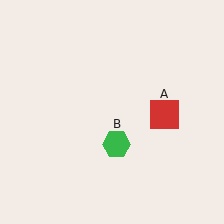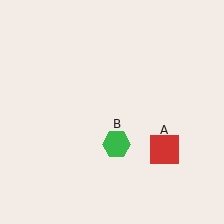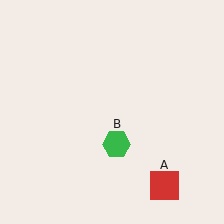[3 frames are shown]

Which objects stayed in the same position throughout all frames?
Green hexagon (object B) remained stationary.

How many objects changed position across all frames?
1 object changed position: red square (object A).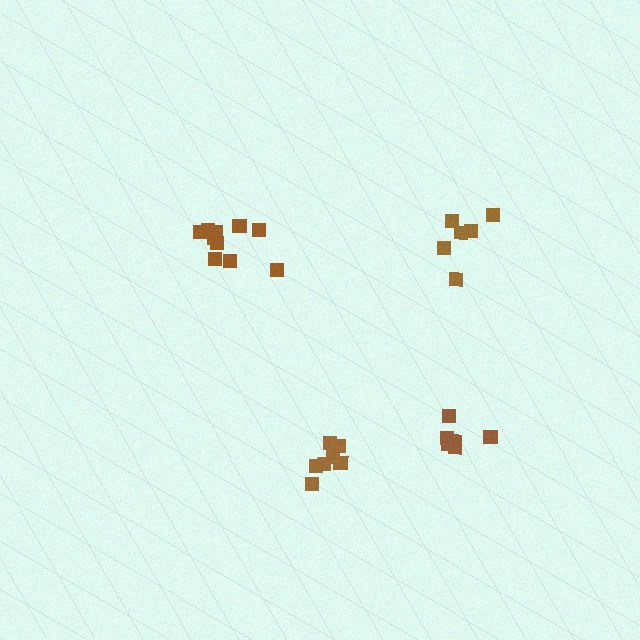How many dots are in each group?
Group 1: 11 dots, Group 2: 6 dots, Group 3: 6 dots, Group 4: 7 dots (30 total).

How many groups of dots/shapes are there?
There are 4 groups.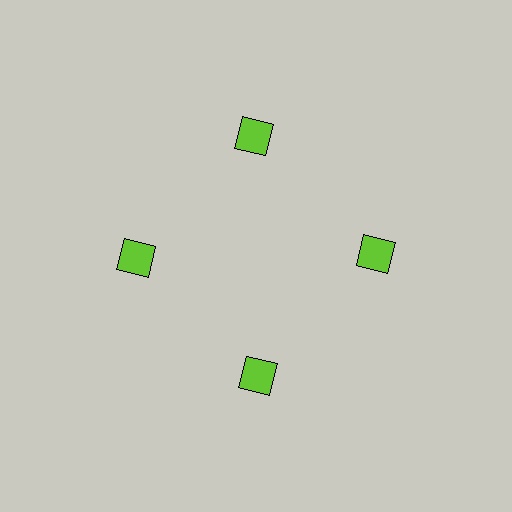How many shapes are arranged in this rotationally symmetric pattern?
There are 4 shapes, arranged in 4 groups of 1.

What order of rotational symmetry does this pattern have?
This pattern has 4-fold rotational symmetry.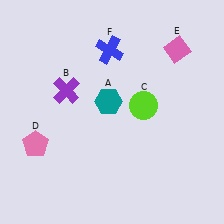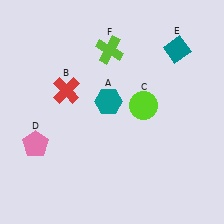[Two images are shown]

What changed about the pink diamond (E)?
In Image 1, E is pink. In Image 2, it changed to teal.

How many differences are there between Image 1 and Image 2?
There are 3 differences between the two images.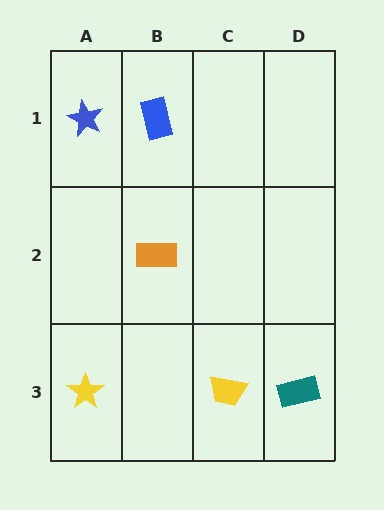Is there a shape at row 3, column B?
No, that cell is empty.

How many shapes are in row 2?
1 shape.